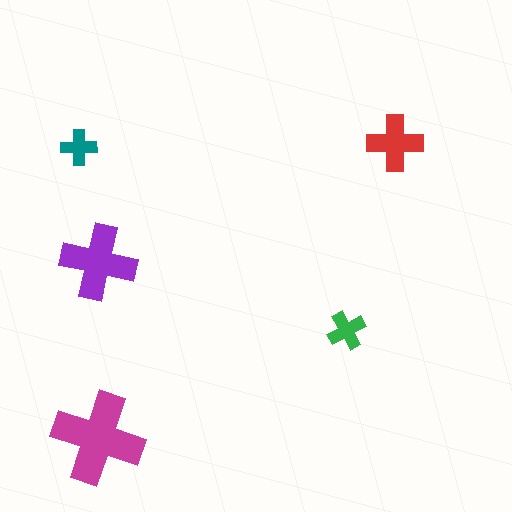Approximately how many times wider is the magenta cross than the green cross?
About 2.5 times wider.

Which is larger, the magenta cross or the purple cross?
The magenta one.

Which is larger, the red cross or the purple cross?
The purple one.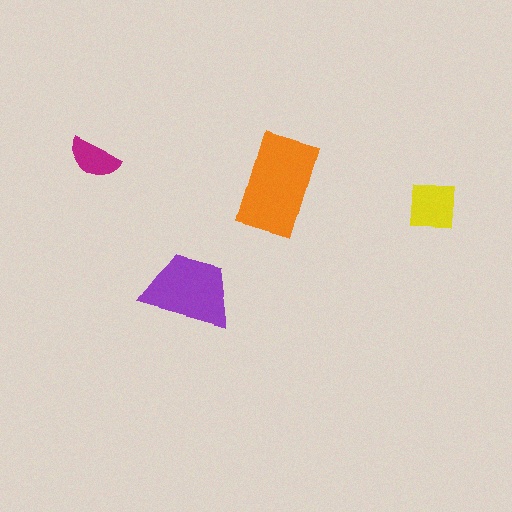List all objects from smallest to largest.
The magenta semicircle, the yellow square, the purple trapezoid, the orange rectangle.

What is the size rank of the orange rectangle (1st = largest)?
1st.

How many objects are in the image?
There are 4 objects in the image.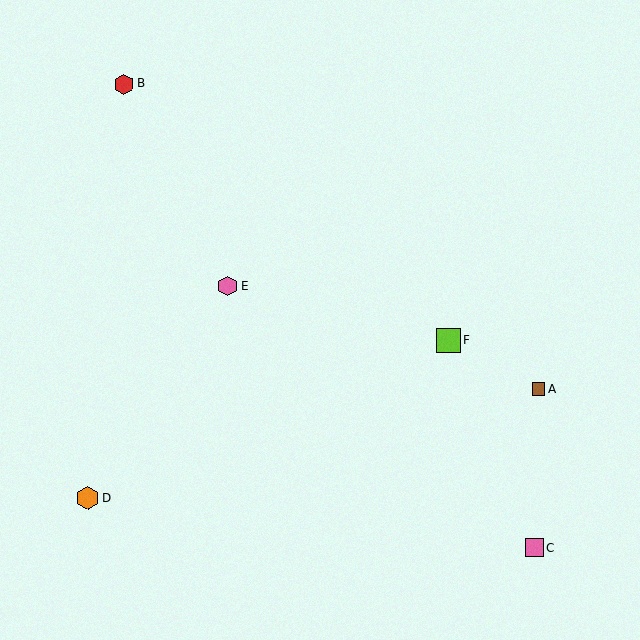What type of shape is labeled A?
Shape A is a brown square.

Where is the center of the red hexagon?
The center of the red hexagon is at (124, 84).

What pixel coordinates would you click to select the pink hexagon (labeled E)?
Click at (228, 286) to select the pink hexagon E.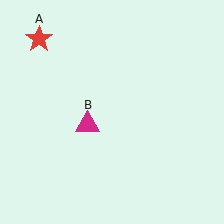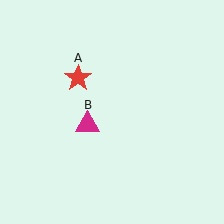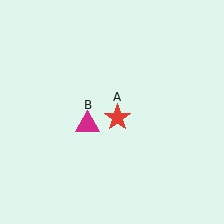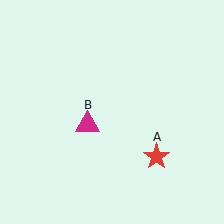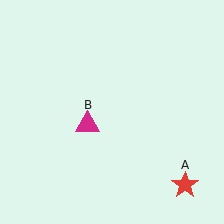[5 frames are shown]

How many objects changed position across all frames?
1 object changed position: red star (object A).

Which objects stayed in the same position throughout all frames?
Magenta triangle (object B) remained stationary.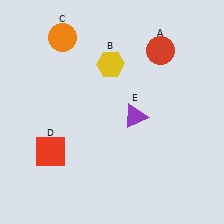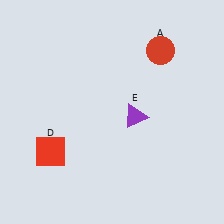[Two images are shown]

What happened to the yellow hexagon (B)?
The yellow hexagon (B) was removed in Image 2. It was in the top-left area of Image 1.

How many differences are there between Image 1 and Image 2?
There are 2 differences between the two images.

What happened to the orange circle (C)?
The orange circle (C) was removed in Image 2. It was in the top-left area of Image 1.